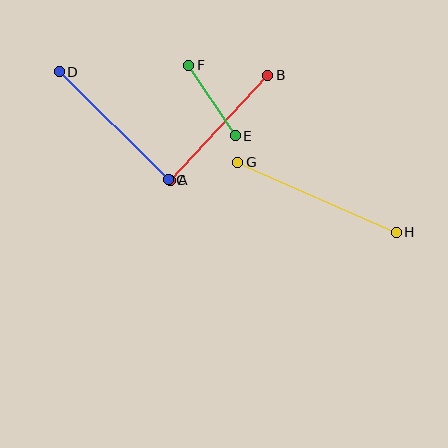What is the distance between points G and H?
The distance is approximately 173 pixels.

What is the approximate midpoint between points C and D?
The midpoint is at approximately (114, 126) pixels.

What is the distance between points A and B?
The distance is approximately 143 pixels.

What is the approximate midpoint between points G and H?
The midpoint is at approximately (317, 197) pixels.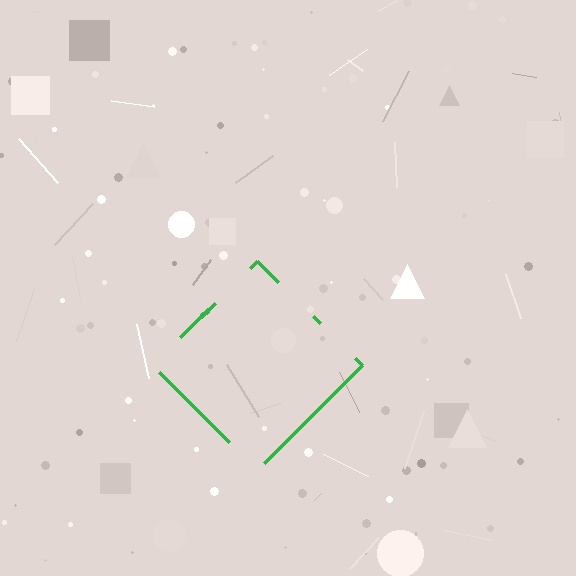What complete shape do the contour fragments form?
The contour fragments form a diamond.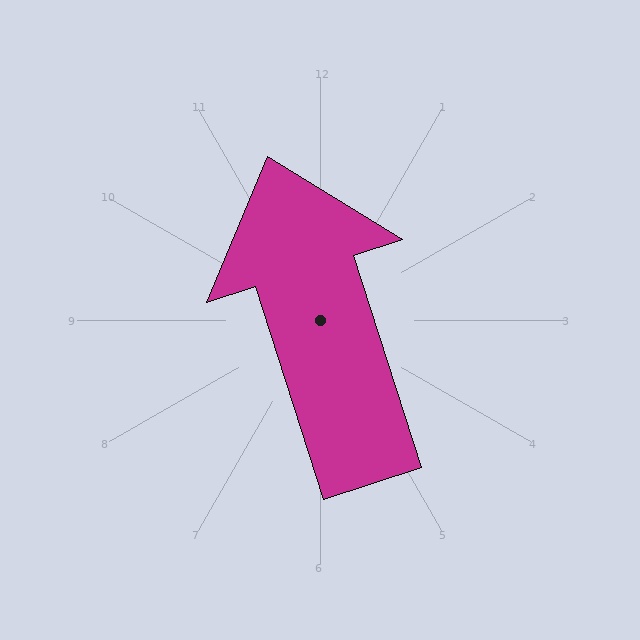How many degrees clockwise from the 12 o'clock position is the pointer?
Approximately 342 degrees.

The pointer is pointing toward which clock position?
Roughly 11 o'clock.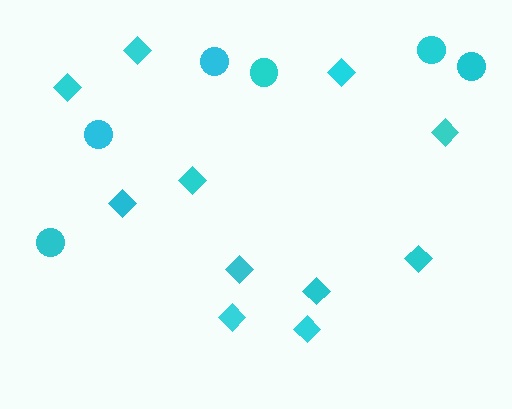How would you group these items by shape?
There are 2 groups: one group of circles (6) and one group of diamonds (11).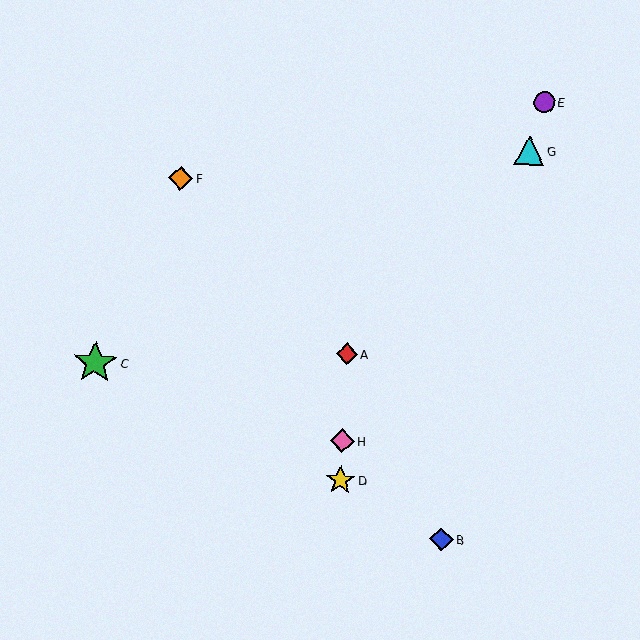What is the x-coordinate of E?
Object E is at x≈544.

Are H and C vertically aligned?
No, H is at x≈342 and C is at x≈95.